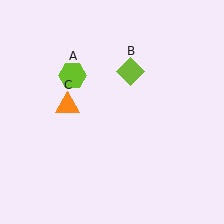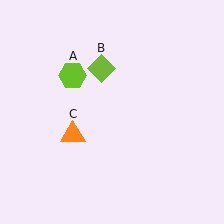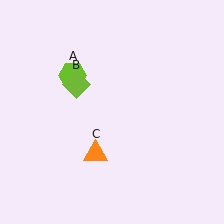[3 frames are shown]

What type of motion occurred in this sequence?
The lime diamond (object B), orange triangle (object C) rotated counterclockwise around the center of the scene.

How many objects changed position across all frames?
2 objects changed position: lime diamond (object B), orange triangle (object C).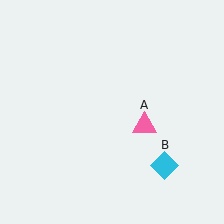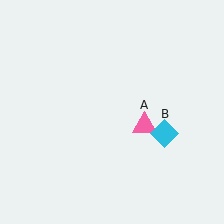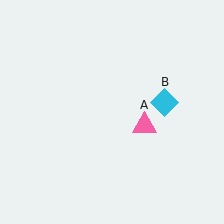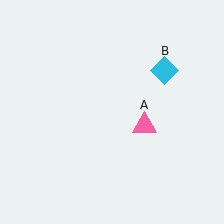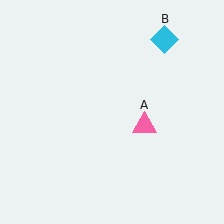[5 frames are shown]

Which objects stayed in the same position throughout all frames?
Pink triangle (object A) remained stationary.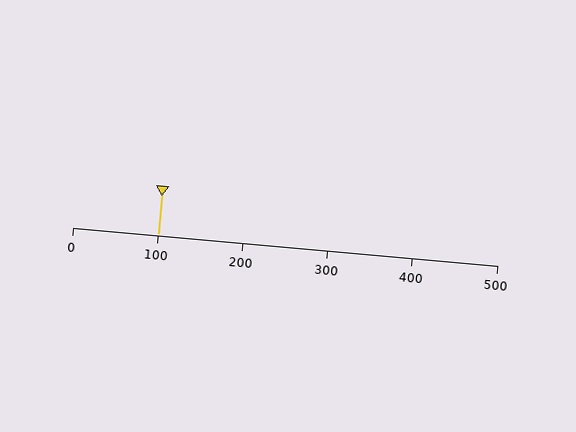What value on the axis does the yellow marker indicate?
The marker indicates approximately 100.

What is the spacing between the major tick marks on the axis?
The major ticks are spaced 100 apart.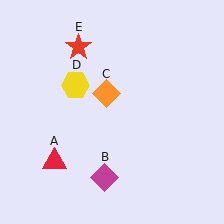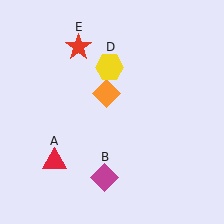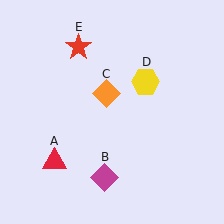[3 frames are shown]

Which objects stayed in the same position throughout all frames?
Red triangle (object A) and magenta diamond (object B) and orange diamond (object C) and red star (object E) remained stationary.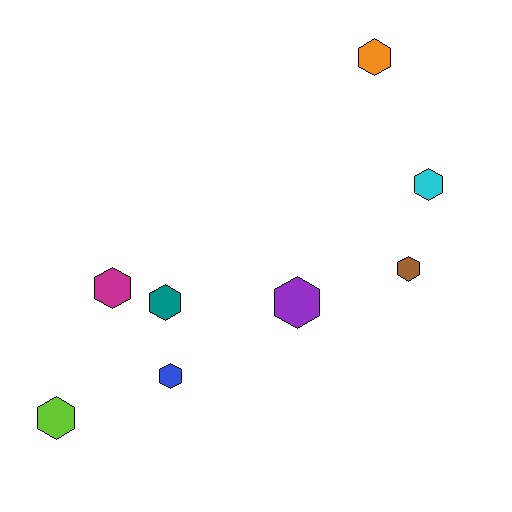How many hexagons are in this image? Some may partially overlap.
There are 8 hexagons.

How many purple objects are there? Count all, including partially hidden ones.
There is 1 purple object.